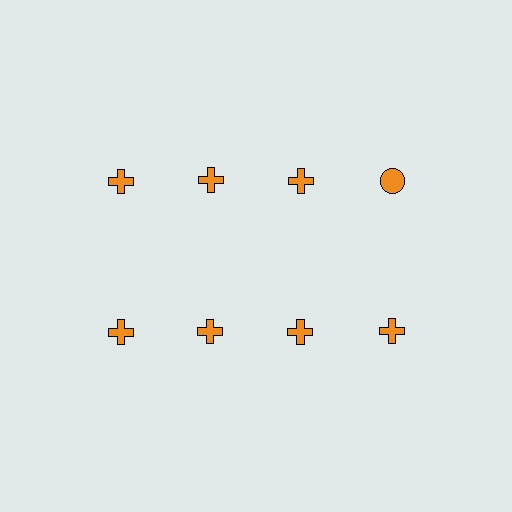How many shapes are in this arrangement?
There are 8 shapes arranged in a grid pattern.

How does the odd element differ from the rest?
It has a different shape: circle instead of cross.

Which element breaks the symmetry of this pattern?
The orange circle in the top row, second from right column breaks the symmetry. All other shapes are orange crosses.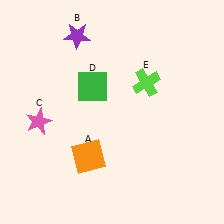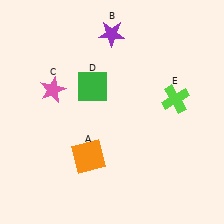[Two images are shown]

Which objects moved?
The objects that moved are: the purple star (B), the pink star (C), the lime cross (E).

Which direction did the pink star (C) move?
The pink star (C) moved up.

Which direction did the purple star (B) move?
The purple star (B) moved right.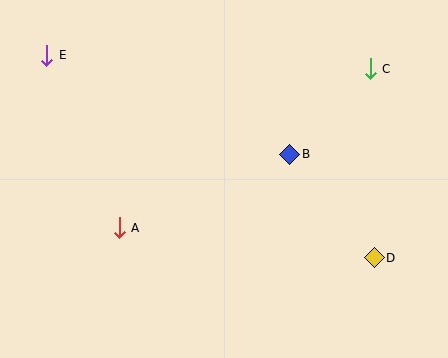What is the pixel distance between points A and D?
The distance between A and D is 257 pixels.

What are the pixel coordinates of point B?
Point B is at (290, 154).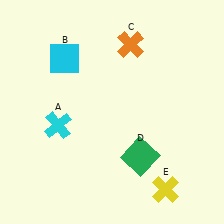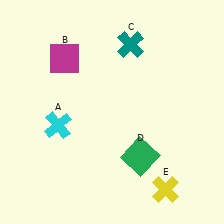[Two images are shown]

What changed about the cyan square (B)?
In Image 1, B is cyan. In Image 2, it changed to magenta.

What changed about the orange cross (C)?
In Image 1, C is orange. In Image 2, it changed to teal.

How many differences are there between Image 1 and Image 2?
There are 2 differences between the two images.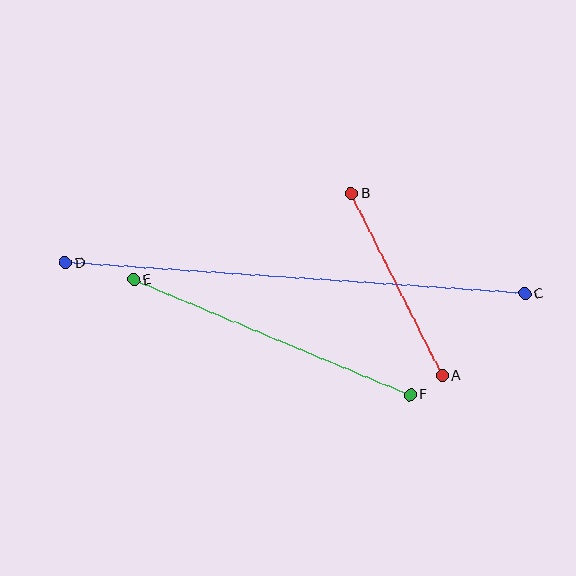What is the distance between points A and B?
The distance is approximately 204 pixels.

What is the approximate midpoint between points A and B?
The midpoint is at approximately (397, 285) pixels.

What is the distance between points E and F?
The distance is approximately 300 pixels.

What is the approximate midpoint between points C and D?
The midpoint is at approximately (295, 278) pixels.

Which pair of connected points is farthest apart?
Points C and D are farthest apart.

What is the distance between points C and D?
The distance is approximately 461 pixels.